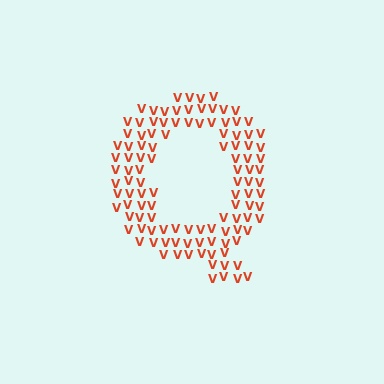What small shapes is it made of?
It is made of small letter V's.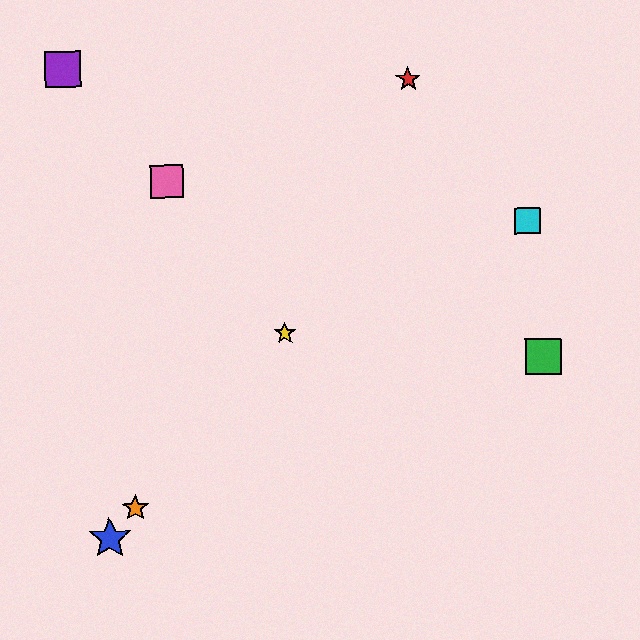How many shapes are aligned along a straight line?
3 shapes (the blue star, the yellow star, the orange star) are aligned along a straight line.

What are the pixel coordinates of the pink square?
The pink square is at (167, 182).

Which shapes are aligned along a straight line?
The blue star, the yellow star, the orange star are aligned along a straight line.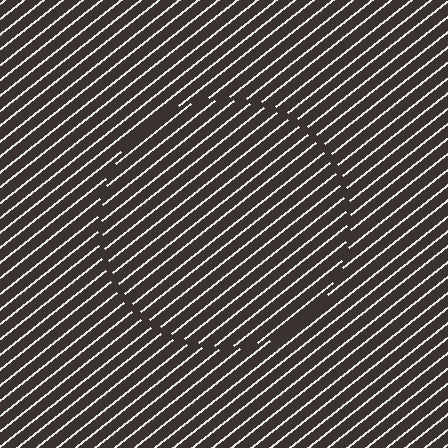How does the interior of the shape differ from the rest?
The interior of the shape contains the same grating, shifted by half a period — the contour is defined by the phase discontinuity where line-ends from the inner and outer gratings abut.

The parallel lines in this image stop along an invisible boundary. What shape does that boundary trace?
An illusory circle. The interior of the shape contains the same grating, shifted by half a period — the contour is defined by the phase discontinuity where line-ends from the inner and outer gratings abut.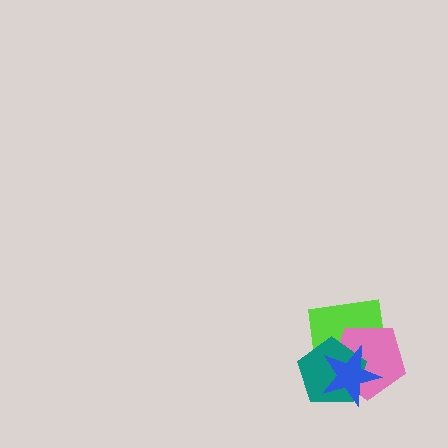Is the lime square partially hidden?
Yes, it is partially covered by another shape.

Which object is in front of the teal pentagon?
The blue star is in front of the teal pentagon.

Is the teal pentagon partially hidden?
Yes, it is partially covered by another shape.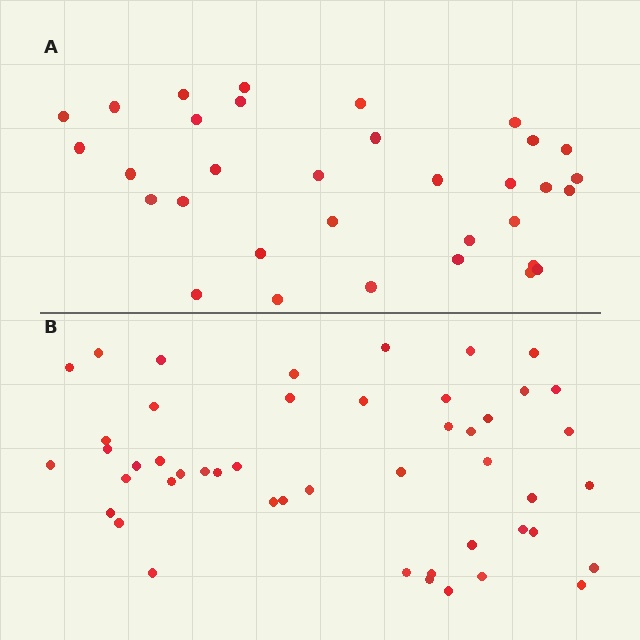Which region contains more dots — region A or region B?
Region B (the bottom region) has more dots.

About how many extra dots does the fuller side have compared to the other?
Region B has approximately 15 more dots than region A.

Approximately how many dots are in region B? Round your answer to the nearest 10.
About 50 dots. (The exact count is 48, which rounds to 50.)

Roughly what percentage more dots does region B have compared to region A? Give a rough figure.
About 45% more.